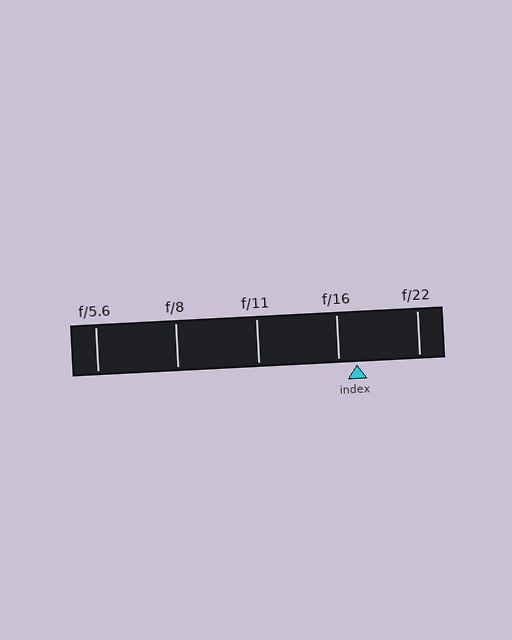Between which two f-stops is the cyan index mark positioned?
The index mark is between f/16 and f/22.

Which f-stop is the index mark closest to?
The index mark is closest to f/16.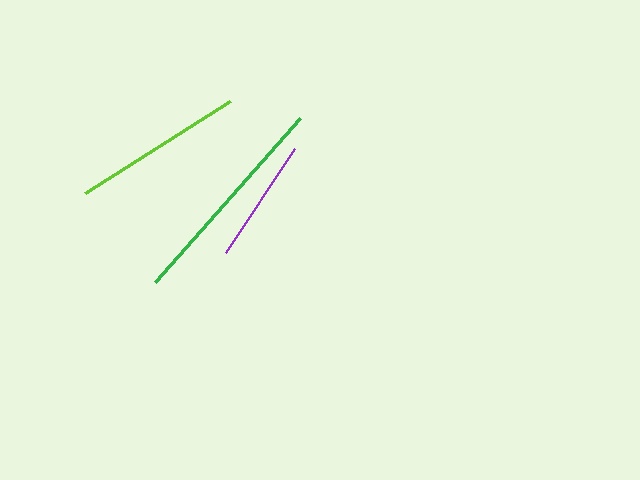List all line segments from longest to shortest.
From longest to shortest: green, lime, purple.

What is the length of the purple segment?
The purple segment is approximately 125 pixels long.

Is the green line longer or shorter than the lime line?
The green line is longer than the lime line.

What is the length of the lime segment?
The lime segment is approximately 171 pixels long.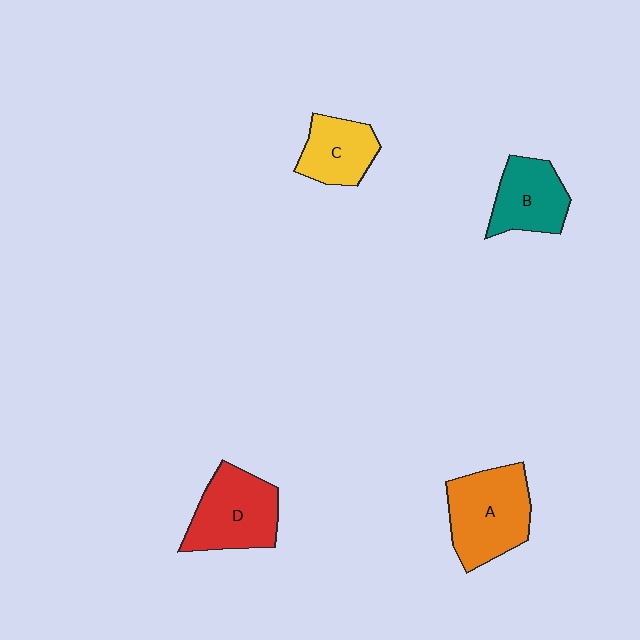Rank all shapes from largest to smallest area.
From largest to smallest: A (orange), D (red), B (teal), C (yellow).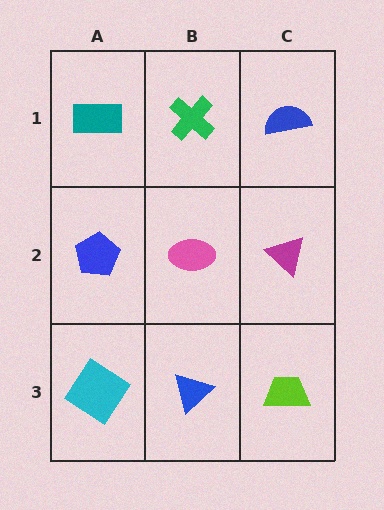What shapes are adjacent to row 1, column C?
A magenta triangle (row 2, column C), a green cross (row 1, column B).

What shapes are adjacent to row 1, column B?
A pink ellipse (row 2, column B), a teal rectangle (row 1, column A), a blue semicircle (row 1, column C).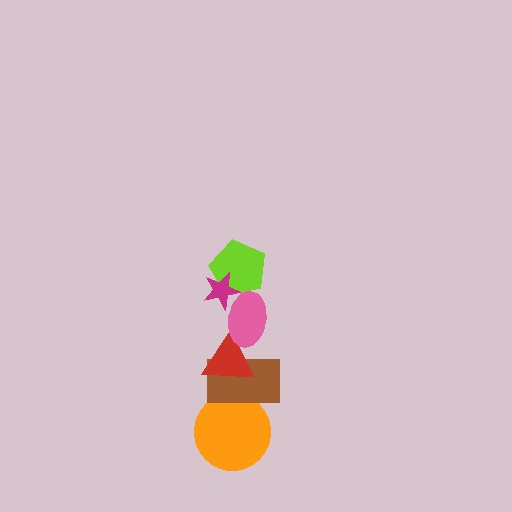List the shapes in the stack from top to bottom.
From top to bottom: the magenta star, the lime pentagon, the pink ellipse, the red triangle, the brown rectangle, the orange circle.